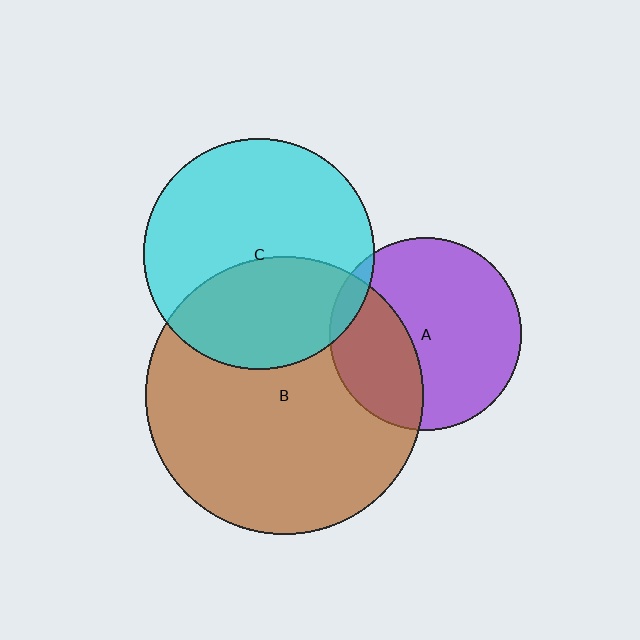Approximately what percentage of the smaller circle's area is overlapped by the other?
Approximately 5%.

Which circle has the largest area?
Circle B (brown).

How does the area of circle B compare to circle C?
Approximately 1.4 times.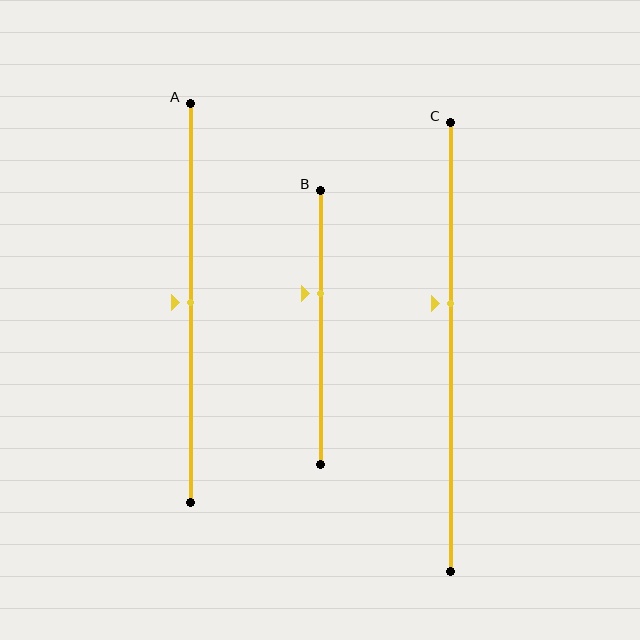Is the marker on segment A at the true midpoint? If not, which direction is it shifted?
Yes, the marker on segment A is at the true midpoint.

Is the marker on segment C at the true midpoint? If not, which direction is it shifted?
No, the marker on segment C is shifted upward by about 10% of the segment length.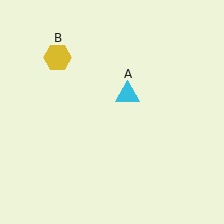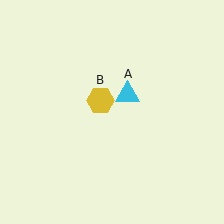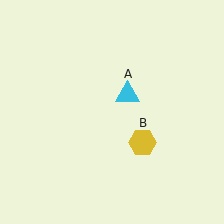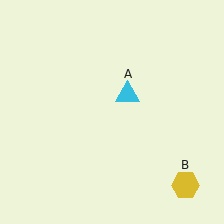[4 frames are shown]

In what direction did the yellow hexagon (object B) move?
The yellow hexagon (object B) moved down and to the right.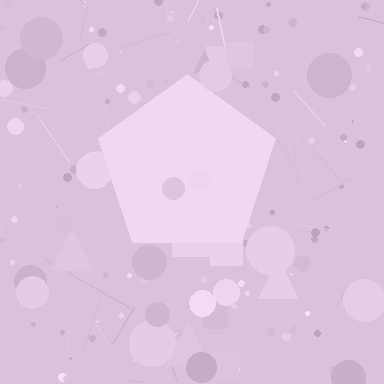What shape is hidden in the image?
A pentagon is hidden in the image.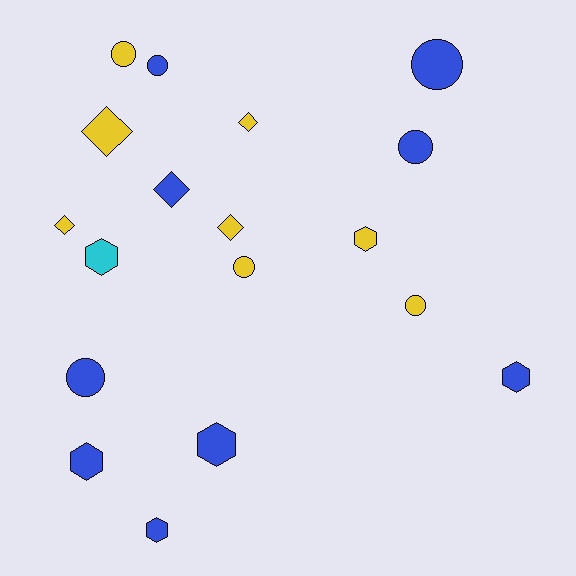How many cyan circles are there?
There are no cyan circles.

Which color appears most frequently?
Blue, with 9 objects.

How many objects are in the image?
There are 18 objects.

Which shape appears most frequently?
Circle, with 7 objects.